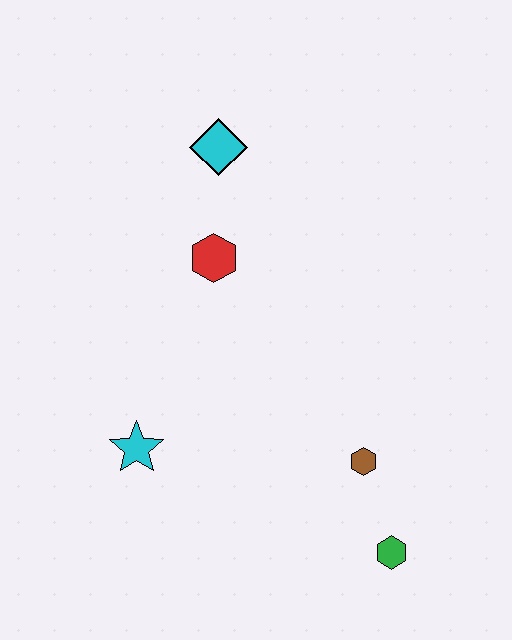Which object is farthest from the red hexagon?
The green hexagon is farthest from the red hexagon.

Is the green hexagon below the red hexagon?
Yes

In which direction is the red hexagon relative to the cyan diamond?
The red hexagon is below the cyan diamond.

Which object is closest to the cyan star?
The red hexagon is closest to the cyan star.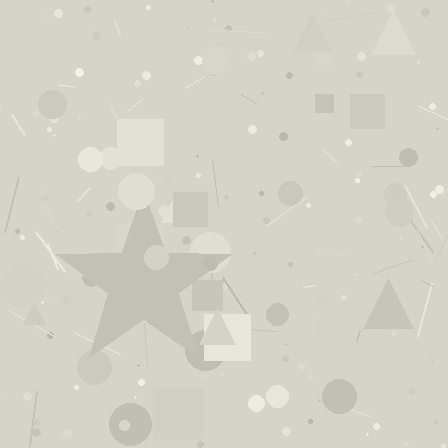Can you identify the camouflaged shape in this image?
The camouflaged shape is a star.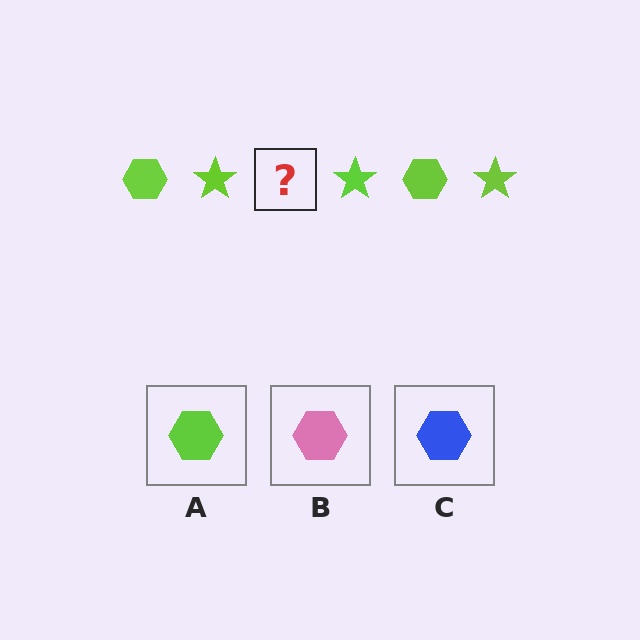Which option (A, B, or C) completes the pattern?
A.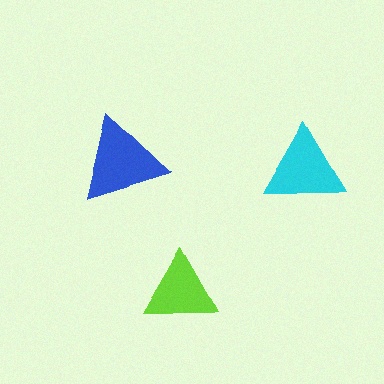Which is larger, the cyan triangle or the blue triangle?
The blue one.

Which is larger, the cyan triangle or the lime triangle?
The cyan one.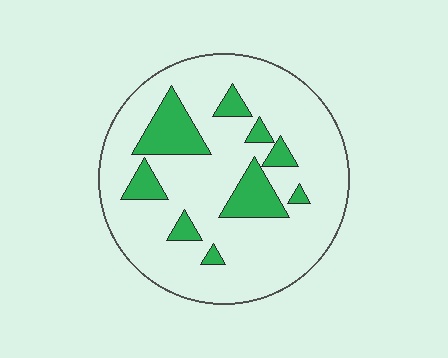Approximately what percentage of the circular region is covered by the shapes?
Approximately 20%.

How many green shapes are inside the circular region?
9.